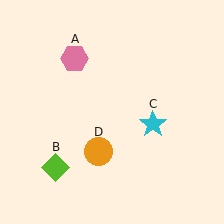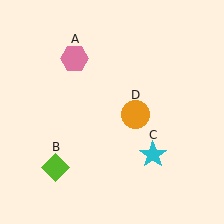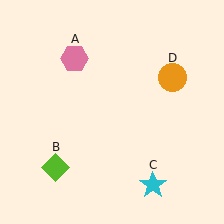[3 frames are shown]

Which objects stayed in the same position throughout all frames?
Pink hexagon (object A) and lime diamond (object B) remained stationary.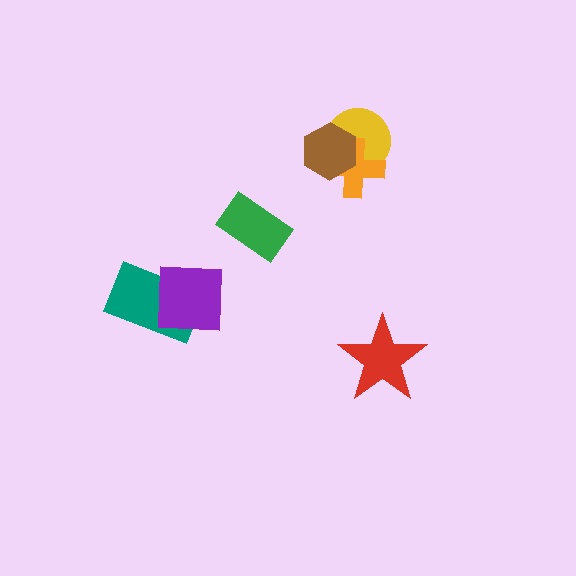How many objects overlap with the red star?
0 objects overlap with the red star.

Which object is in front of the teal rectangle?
The purple square is in front of the teal rectangle.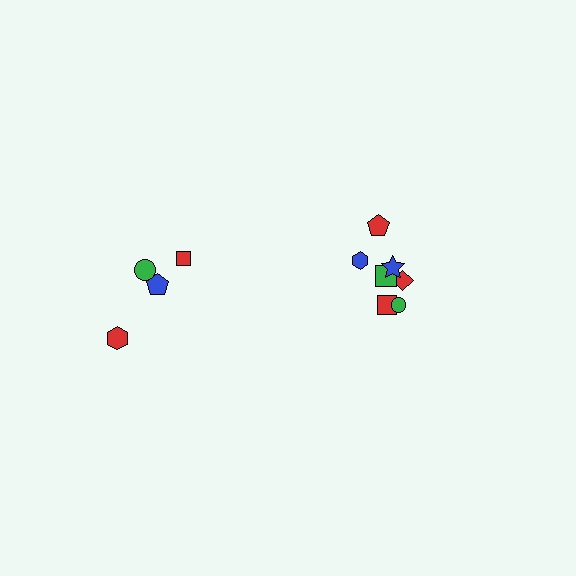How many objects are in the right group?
There are 7 objects.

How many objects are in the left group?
There are 4 objects.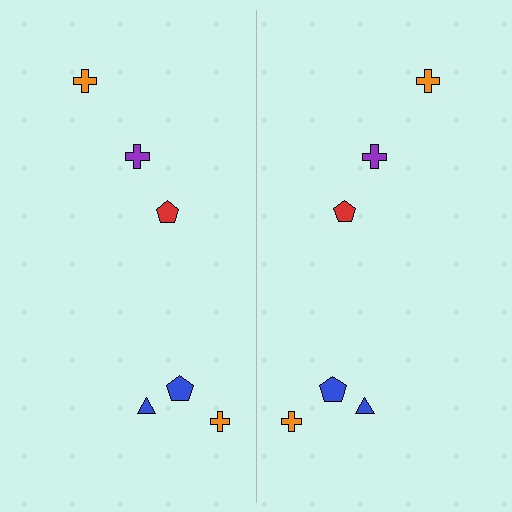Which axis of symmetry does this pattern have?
The pattern has a vertical axis of symmetry running through the center of the image.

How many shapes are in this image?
There are 12 shapes in this image.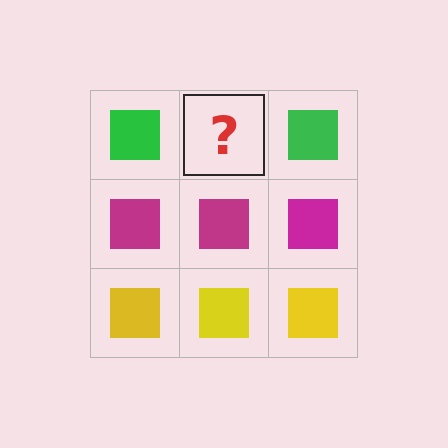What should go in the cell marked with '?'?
The missing cell should contain a green square.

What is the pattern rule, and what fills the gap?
The rule is that each row has a consistent color. The gap should be filled with a green square.